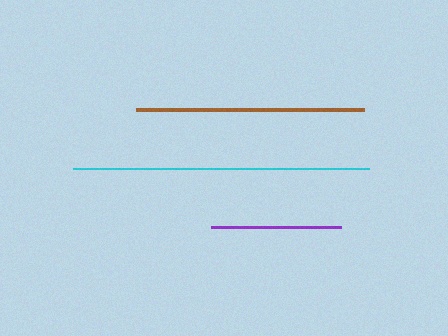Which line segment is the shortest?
The purple line is the shortest at approximately 129 pixels.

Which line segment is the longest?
The cyan line is the longest at approximately 296 pixels.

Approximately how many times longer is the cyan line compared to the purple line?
The cyan line is approximately 2.3 times the length of the purple line.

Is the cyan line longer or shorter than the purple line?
The cyan line is longer than the purple line.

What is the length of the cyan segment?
The cyan segment is approximately 296 pixels long.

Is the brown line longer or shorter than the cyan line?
The cyan line is longer than the brown line.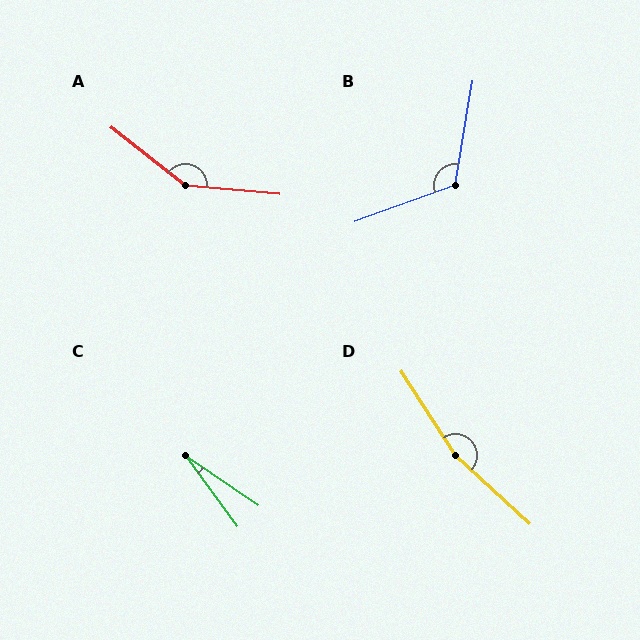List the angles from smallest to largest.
C (20°), B (120°), A (147°), D (165°).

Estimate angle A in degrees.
Approximately 147 degrees.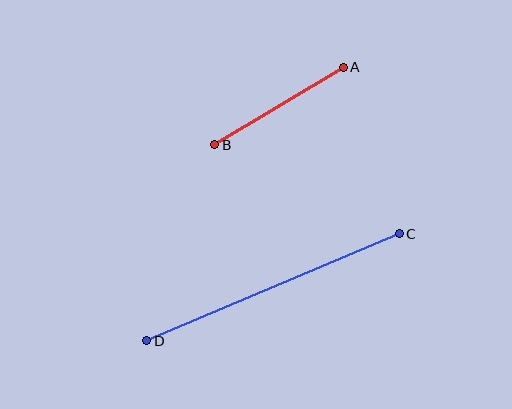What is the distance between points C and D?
The distance is approximately 274 pixels.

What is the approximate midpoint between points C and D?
The midpoint is at approximately (273, 287) pixels.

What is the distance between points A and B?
The distance is approximately 150 pixels.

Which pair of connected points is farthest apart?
Points C and D are farthest apart.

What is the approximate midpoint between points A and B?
The midpoint is at approximately (279, 106) pixels.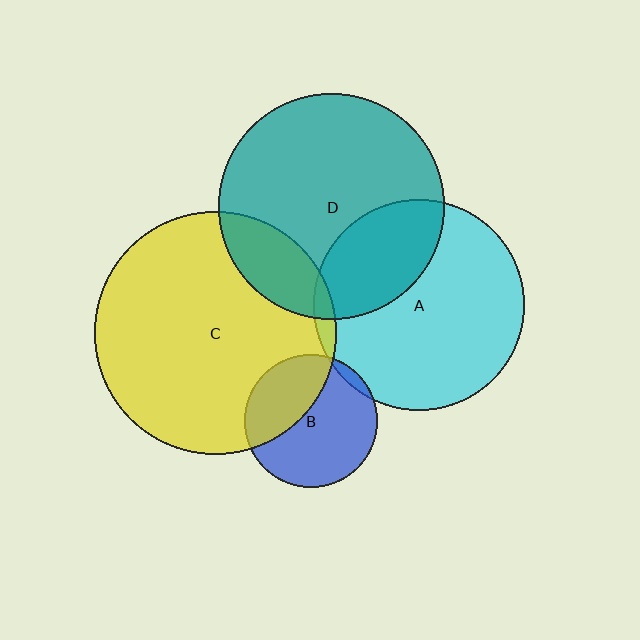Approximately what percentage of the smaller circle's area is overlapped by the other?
Approximately 5%.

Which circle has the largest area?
Circle C (yellow).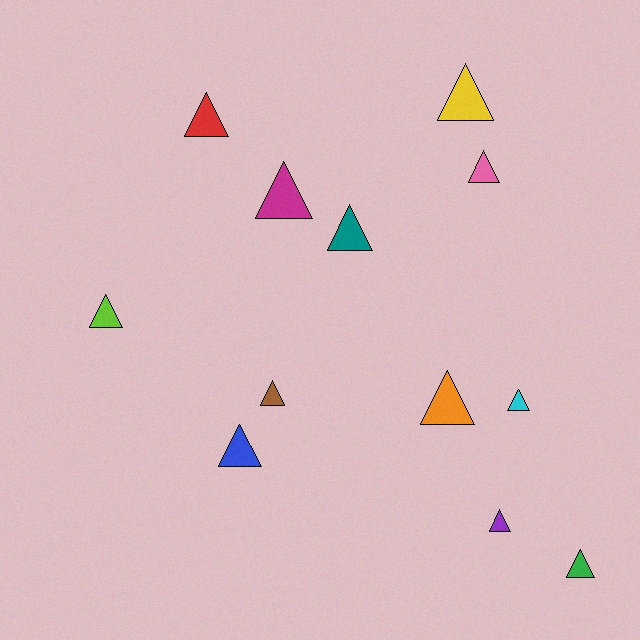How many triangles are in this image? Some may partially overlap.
There are 12 triangles.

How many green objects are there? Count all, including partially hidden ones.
There is 1 green object.